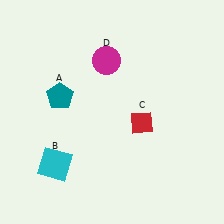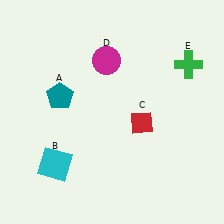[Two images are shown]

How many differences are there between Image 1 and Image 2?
There is 1 difference between the two images.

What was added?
A green cross (E) was added in Image 2.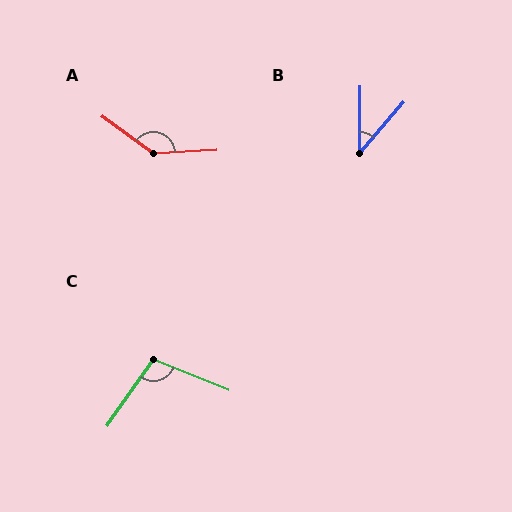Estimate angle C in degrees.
Approximately 103 degrees.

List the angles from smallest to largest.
B (40°), C (103°), A (140°).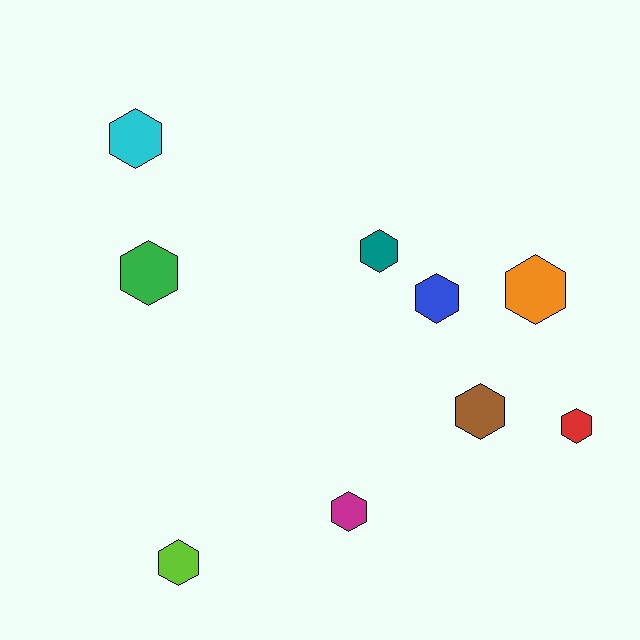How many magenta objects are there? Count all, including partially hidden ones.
There is 1 magenta object.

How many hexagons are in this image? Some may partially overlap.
There are 9 hexagons.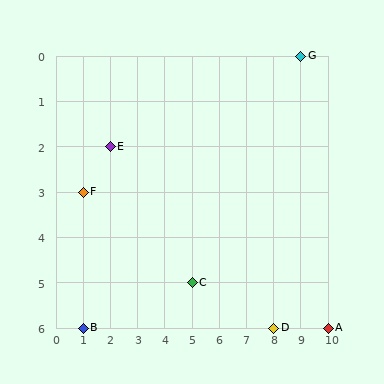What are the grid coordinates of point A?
Point A is at grid coordinates (10, 6).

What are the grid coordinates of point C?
Point C is at grid coordinates (5, 5).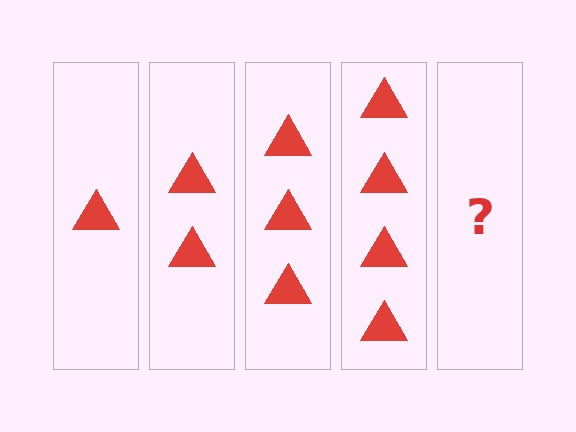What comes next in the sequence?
The next element should be 5 triangles.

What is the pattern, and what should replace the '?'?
The pattern is that each step adds one more triangle. The '?' should be 5 triangles.